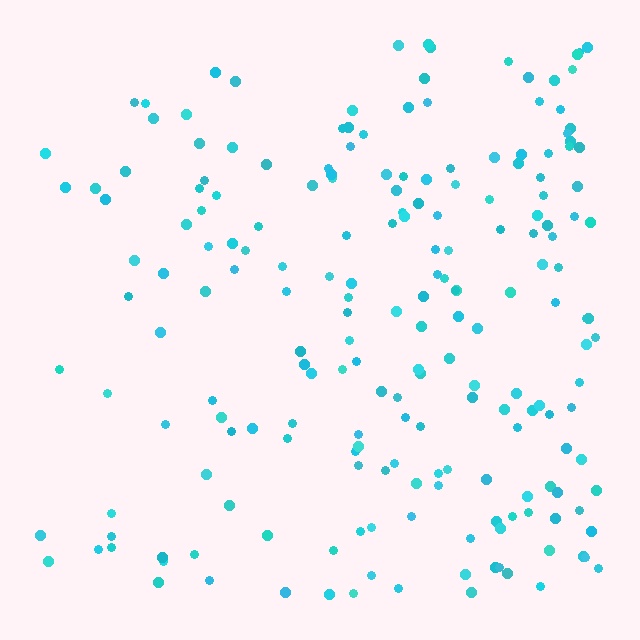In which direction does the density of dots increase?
From left to right, with the right side densest.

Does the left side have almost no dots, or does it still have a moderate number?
Still a moderate number, just noticeably fewer than the right.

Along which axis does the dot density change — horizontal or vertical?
Horizontal.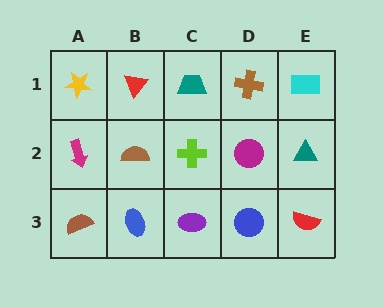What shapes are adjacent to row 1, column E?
A teal triangle (row 2, column E), a brown cross (row 1, column D).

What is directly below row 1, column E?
A teal triangle.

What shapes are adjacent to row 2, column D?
A brown cross (row 1, column D), a blue circle (row 3, column D), a lime cross (row 2, column C), a teal triangle (row 2, column E).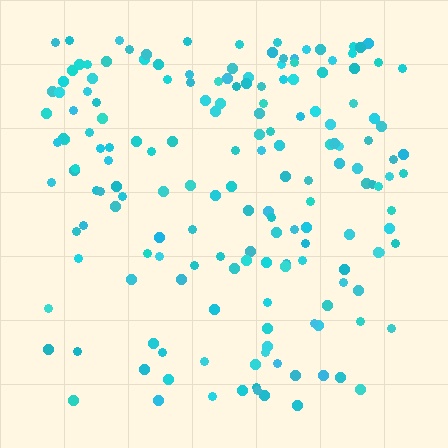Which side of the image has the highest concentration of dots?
The top.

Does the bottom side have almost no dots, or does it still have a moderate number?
Still a moderate number, just noticeably fewer than the top.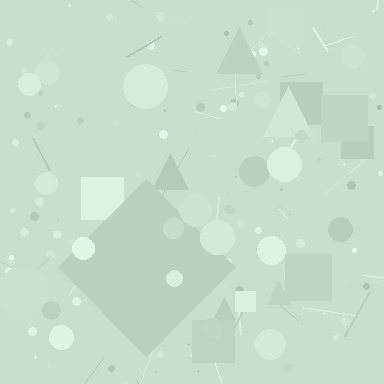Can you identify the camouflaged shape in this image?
The camouflaged shape is a diamond.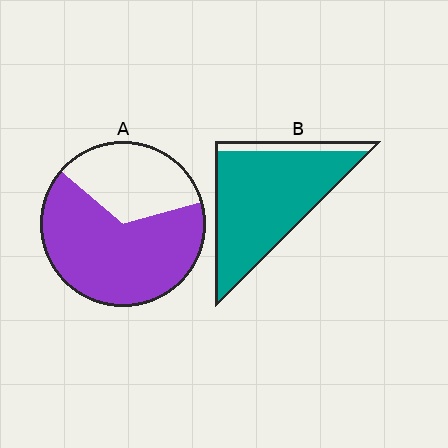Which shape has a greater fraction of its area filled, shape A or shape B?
Shape B.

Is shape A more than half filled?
Yes.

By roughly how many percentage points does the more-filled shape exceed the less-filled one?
By roughly 25 percentage points (B over A).